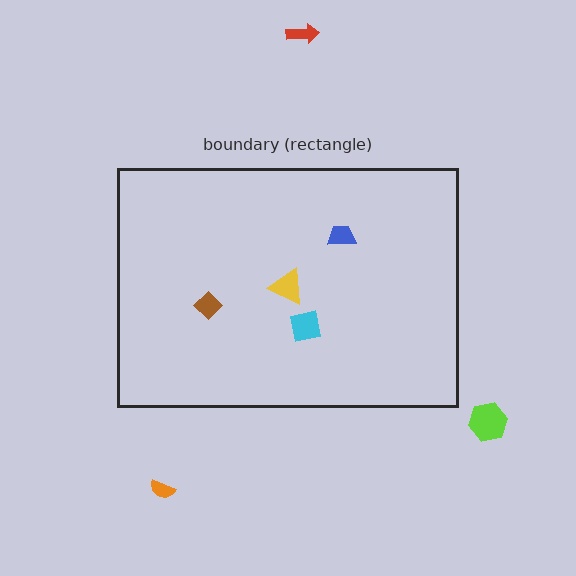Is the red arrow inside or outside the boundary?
Outside.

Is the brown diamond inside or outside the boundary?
Inside.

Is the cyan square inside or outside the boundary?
Inside.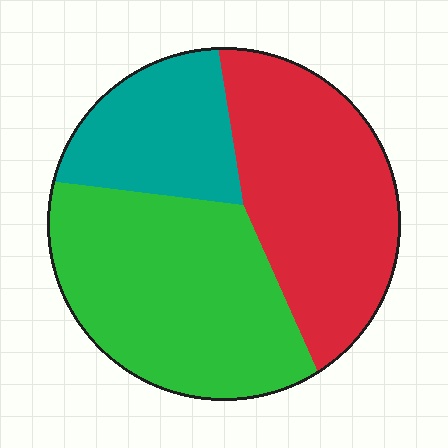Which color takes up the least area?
Teal, at roughly 20%.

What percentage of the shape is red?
Red covers around 35% of the shape.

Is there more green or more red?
Green.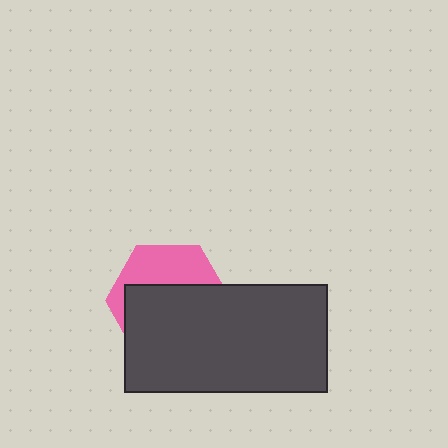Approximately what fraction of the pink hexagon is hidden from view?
Roughly 64% of the pink hexagon is hidden behind the dark gray rectangle.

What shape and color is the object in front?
The object in front is a dark gray rectangle.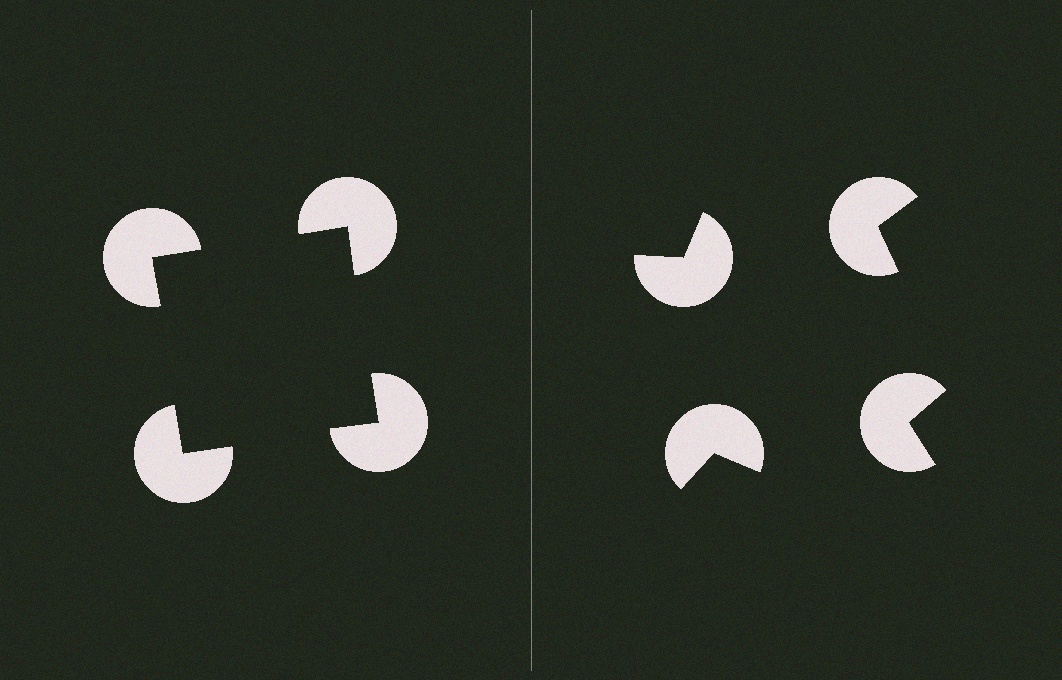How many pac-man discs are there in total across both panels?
8 — 4 on each side.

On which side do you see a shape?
An illusory square appears on the left side. On the right side the wedge cuts are rotated, so no coherent shape forms.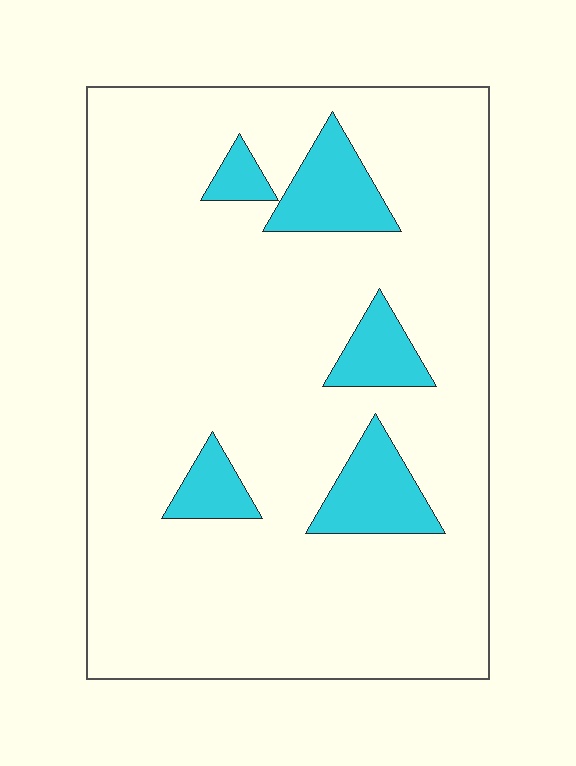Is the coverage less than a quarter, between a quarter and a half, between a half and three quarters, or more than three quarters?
Less than a quarter.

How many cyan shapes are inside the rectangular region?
5.